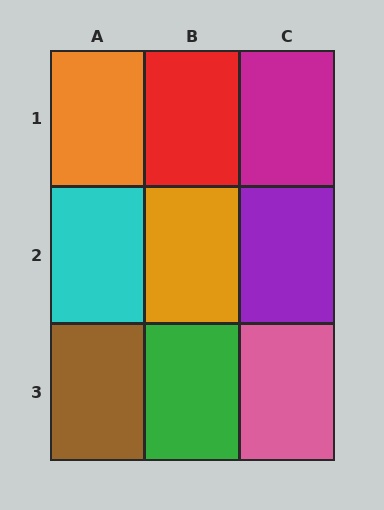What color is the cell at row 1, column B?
Red.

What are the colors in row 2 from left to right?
Cyan, orange, purple.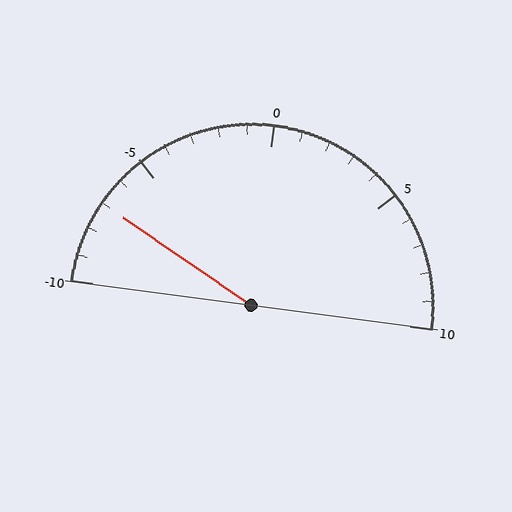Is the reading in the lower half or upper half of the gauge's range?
The reading is in the lower half of the range (-10 to 10).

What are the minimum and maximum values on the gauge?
The gauge ranges from -10 to 10.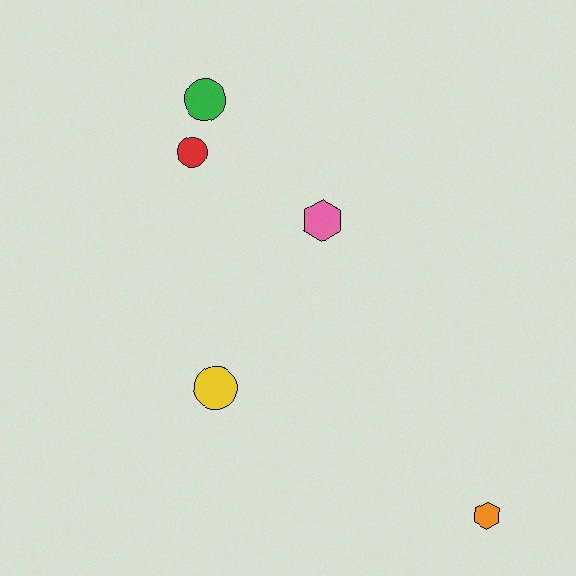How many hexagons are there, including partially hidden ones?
There are 2 hexagons.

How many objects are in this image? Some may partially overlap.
There are 5 objects.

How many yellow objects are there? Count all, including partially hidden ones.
There is 1 yellow object.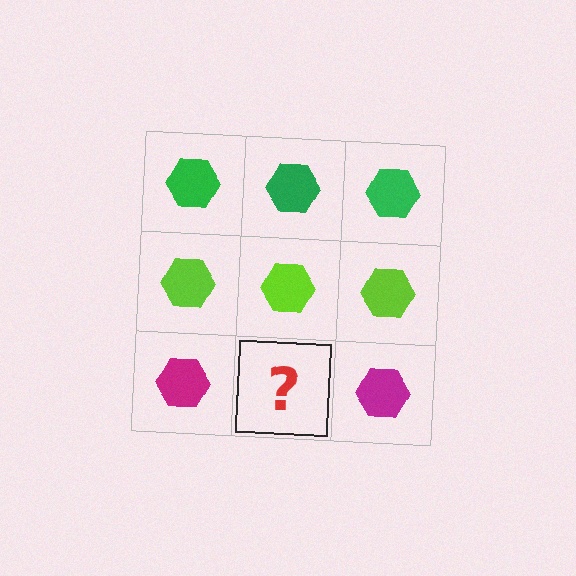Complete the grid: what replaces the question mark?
The question mark should be replaced with a magenta hexagon.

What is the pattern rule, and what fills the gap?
The rule is that each row has a consistent color. The gap should be filled with a magenta hexagon.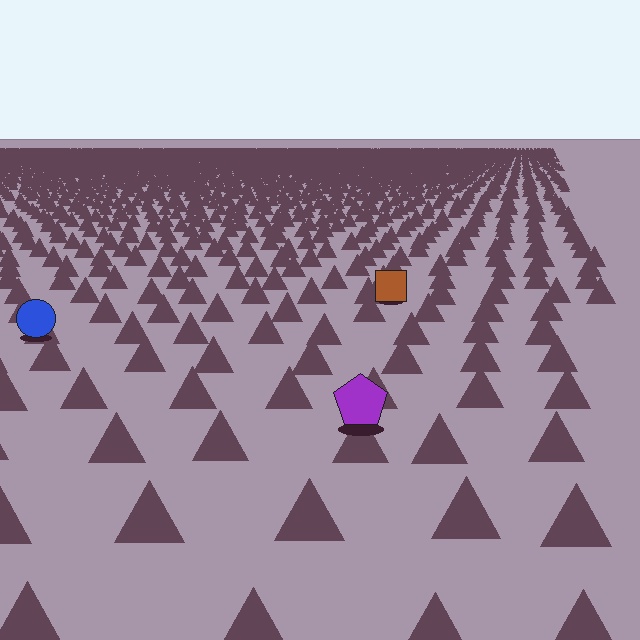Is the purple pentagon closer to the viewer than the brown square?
Yes. The purple pentagon is closer — you can tell from the texture gradient: the ground texture is coarser near it.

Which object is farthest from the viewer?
The brown square is farthest from the viewer. It appears smaller and the ground texture around it is denser.